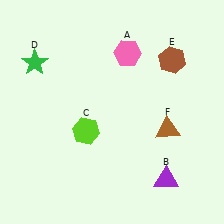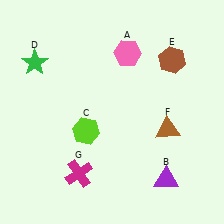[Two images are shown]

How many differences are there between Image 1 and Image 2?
There is 1 difference between the two images.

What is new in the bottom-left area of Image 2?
A magenta cross (G) was added in the bottom-left area of Image 2.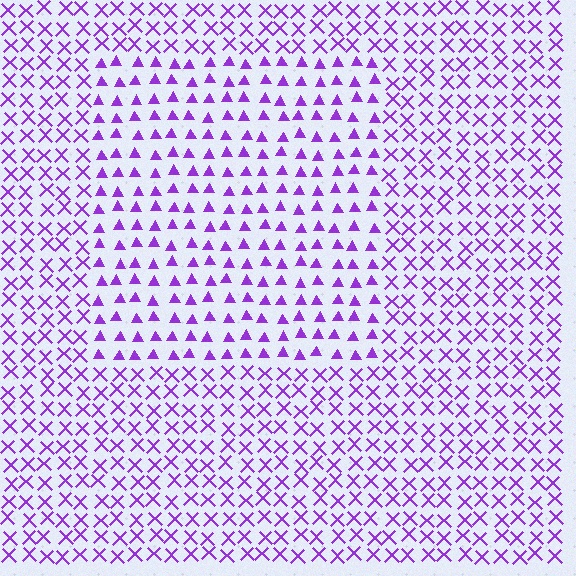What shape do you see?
I see a rectangle.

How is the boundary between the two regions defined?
The boundary is defined by a change in element shape: triangles inside vs. X marks outside. All elements share the same color and spacing.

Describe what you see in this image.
The image is filled with small purple elements arranged in a uniform grid. A rectangle-shaped region contains triangles, while the surrounding area contains X marks. The boundary is defined purely by the change in element shape.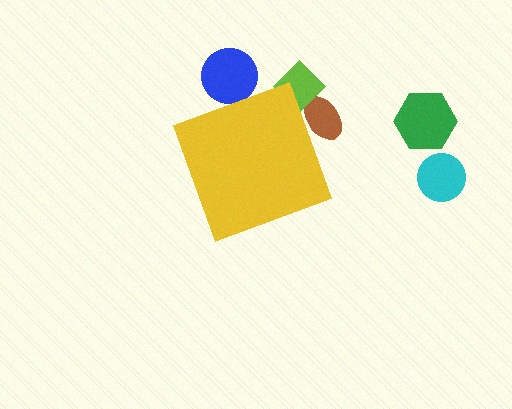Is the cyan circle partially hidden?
No, the cyan circle is fully visible.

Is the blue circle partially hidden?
Yes, the blue circle is partially hidden behind the yellow diamond.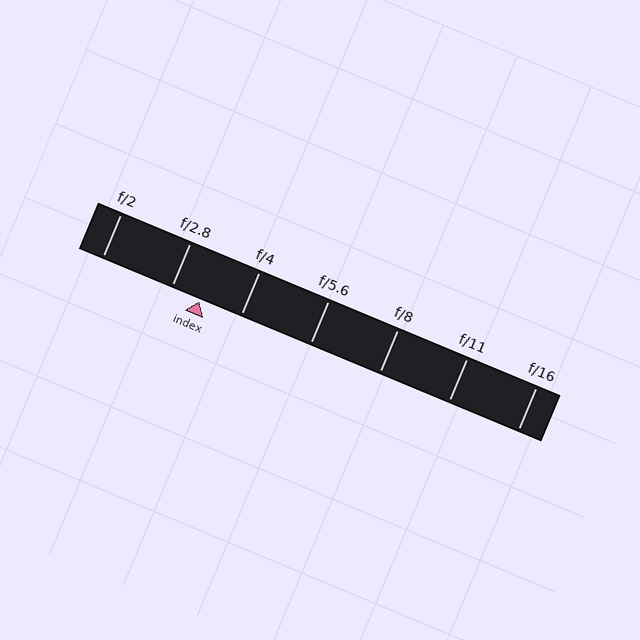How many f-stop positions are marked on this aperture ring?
There are 7 f-stop positions marked.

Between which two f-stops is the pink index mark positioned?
The index mark is between f/2.8 and f/4.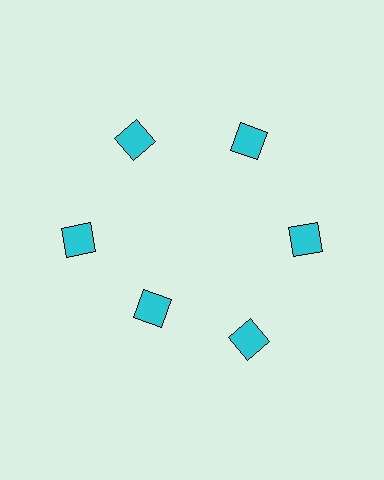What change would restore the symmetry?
The symmetry would be restored by moving it outward, back onto the ring so that all 6 squares sit at equal angles and equal distance from the center.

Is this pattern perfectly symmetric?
No. The 6 cyan squares are arranged in a ring, but one element near the 7 o'clock position is pulled inward toward the center, breaking the 6-fold rotational symmetry.